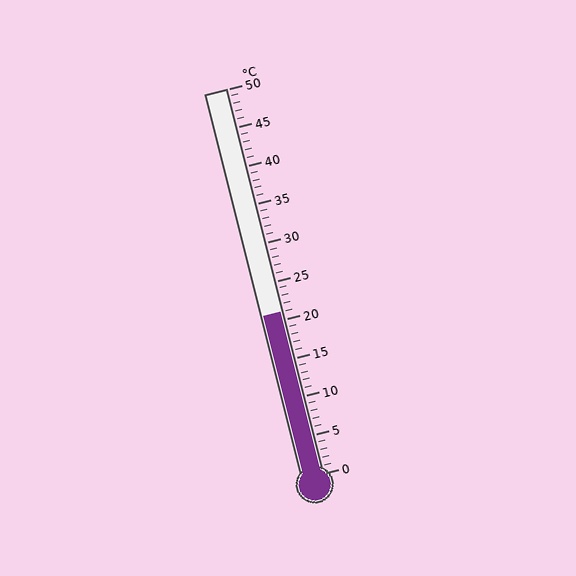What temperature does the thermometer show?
The thermometer shows approximately 21°C.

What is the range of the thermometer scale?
The thermometer scale ranges from 0°C to 50°C.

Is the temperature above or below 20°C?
The temperature is above 20°C.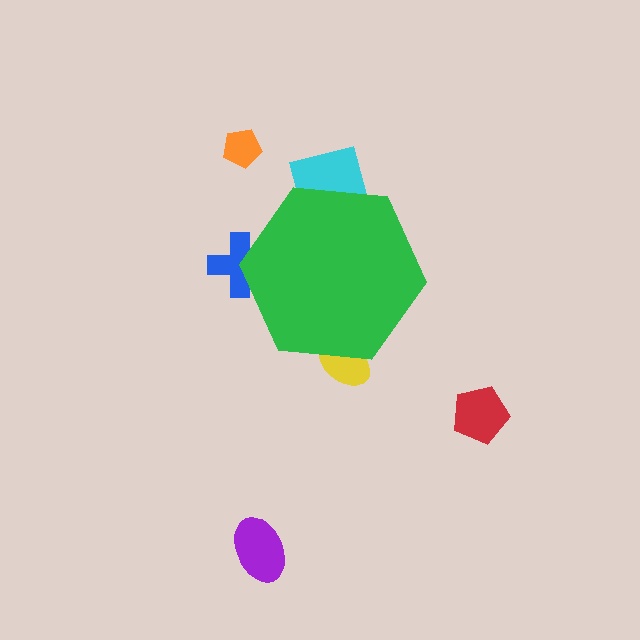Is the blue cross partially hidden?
Yes, the blue cross is partially hidden behind the green hexagon.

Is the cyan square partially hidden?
Yes, the cyan square is partially hidden behind the green hexagon.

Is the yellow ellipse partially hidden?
Yes, the yellow ellipse is partially hidden behind the green hexagon.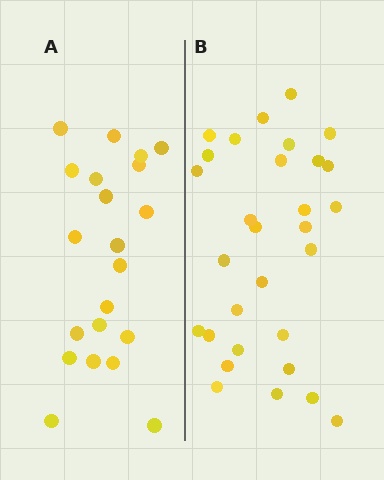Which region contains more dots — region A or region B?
Region B (the right region) has more dots.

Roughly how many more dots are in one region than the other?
Region B has roughly 8 or so more dots than region A.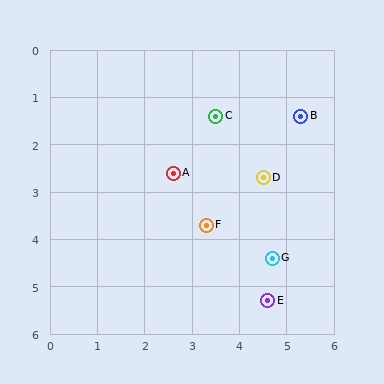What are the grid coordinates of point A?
Point A is at approximately (2.6, 2.6).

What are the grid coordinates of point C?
Point C is at approximately (3.5, 1.4).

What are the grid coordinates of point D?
Point D is at approximately (4.5, 2.7).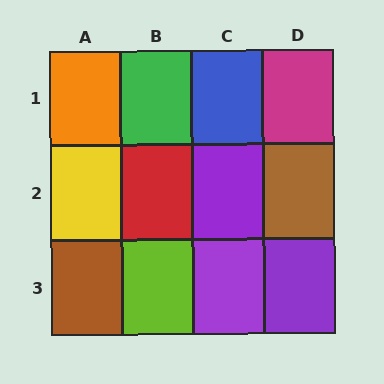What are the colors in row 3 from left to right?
Brown, lime, purple, purple.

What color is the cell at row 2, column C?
Purple.